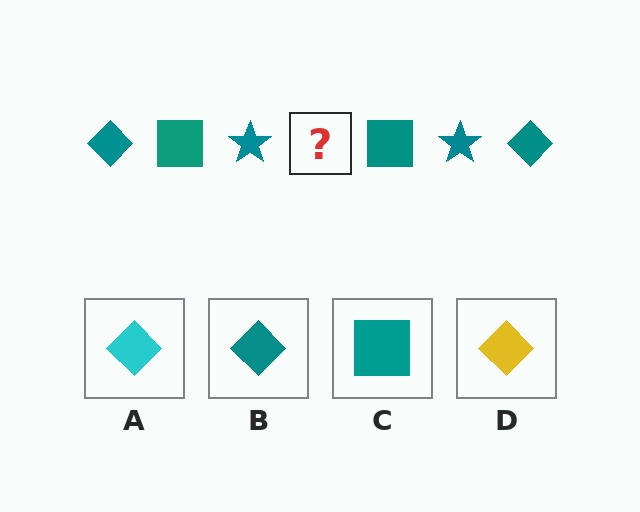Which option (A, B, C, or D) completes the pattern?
B.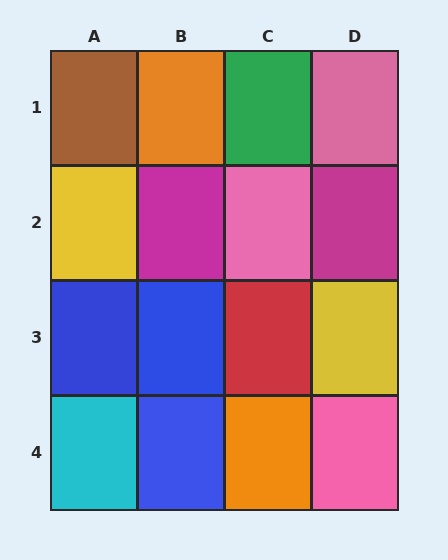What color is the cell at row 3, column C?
Red.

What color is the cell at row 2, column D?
Magenta.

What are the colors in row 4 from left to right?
Cyan, blue, orange, pink.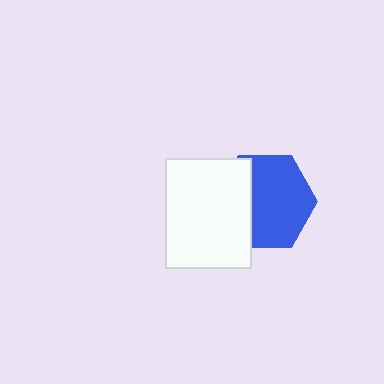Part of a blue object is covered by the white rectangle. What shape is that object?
It is a hexagon.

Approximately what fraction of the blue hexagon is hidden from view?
Roughly 33% of the blue hexagon is hidden behind the white rectangle.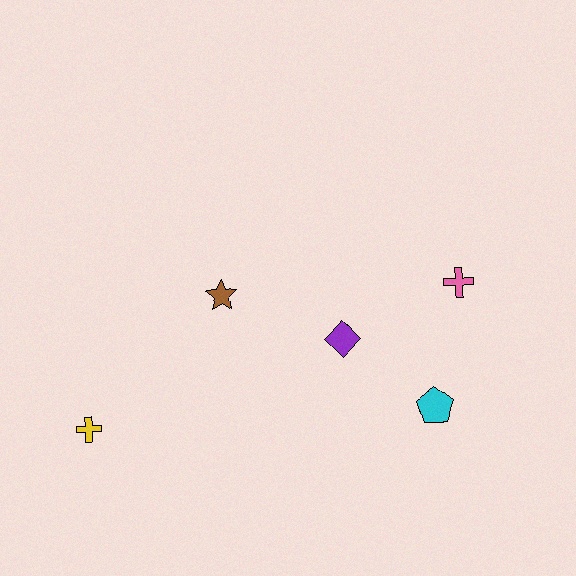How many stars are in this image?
There is 1 star.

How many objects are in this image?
There are 5 objects.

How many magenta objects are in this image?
There are no magenta objects.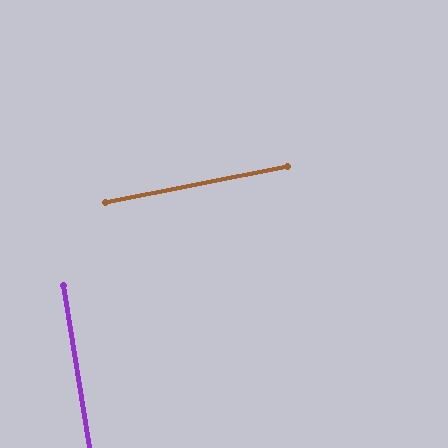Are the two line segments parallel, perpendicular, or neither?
Perpendicular — they meet at approximately 88°.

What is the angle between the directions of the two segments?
Approximately 88 degrees.